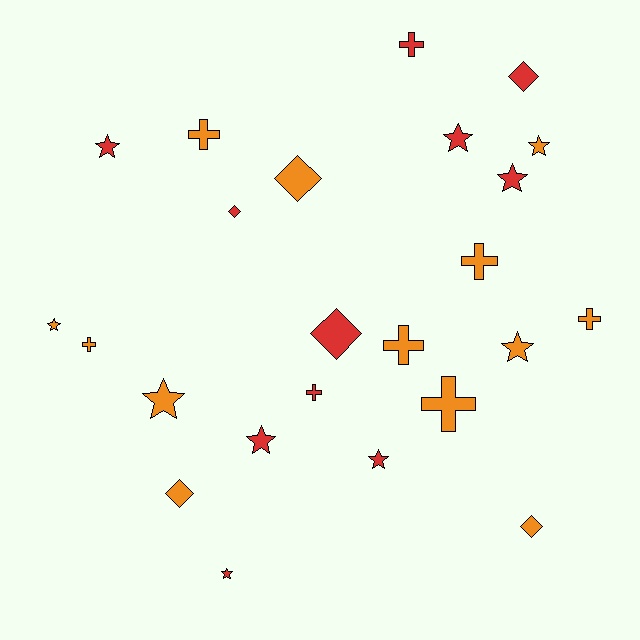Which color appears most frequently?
Orange, with 13 objects.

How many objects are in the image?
There are 24 objects.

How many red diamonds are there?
There are 3 red diamonds.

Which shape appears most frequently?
Star, with 10 objects.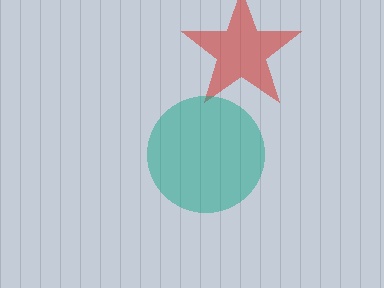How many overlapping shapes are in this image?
There are 2 overlapping shapes in the image.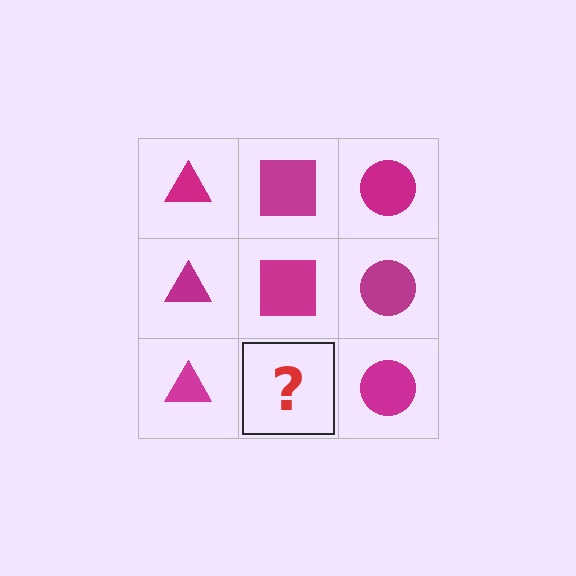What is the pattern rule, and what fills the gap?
The rule is that each column has a consistent shape. The gap should be filled with a magenta square.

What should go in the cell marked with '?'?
The missing cell should contain a magenta square.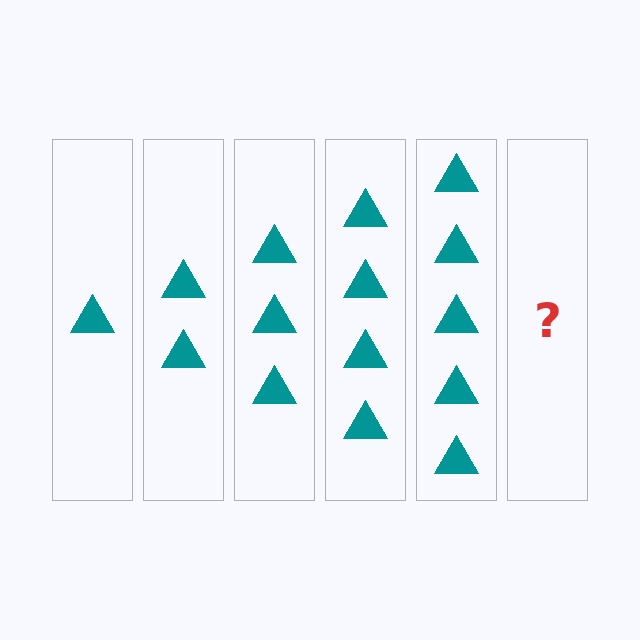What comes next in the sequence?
The next element should be 6 triangles.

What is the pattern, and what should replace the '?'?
The pattern is that each step adds one more triangle. The '?' should be 6 triangles.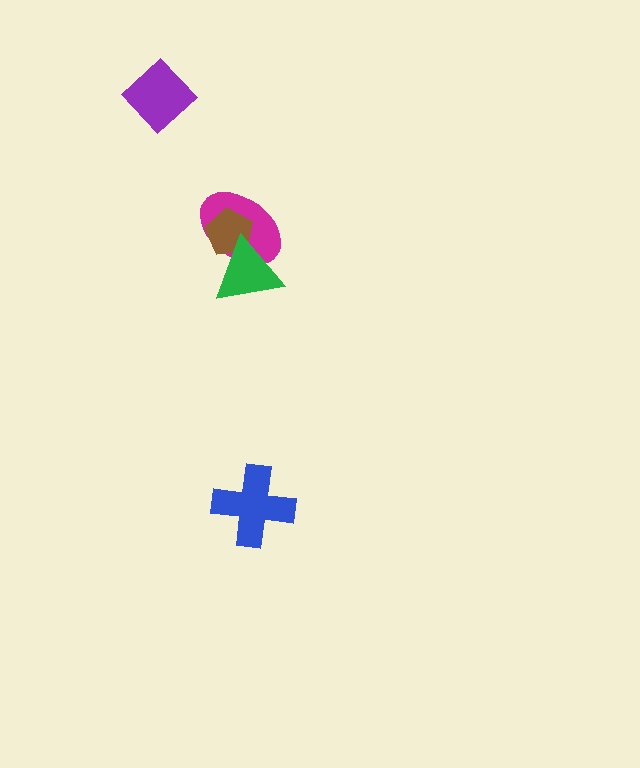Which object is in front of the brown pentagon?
The green triangle is in front of the brown pentagon.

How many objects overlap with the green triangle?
2 objects overlap with the green triangle.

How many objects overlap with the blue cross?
0 objects overlap with the blue cross.